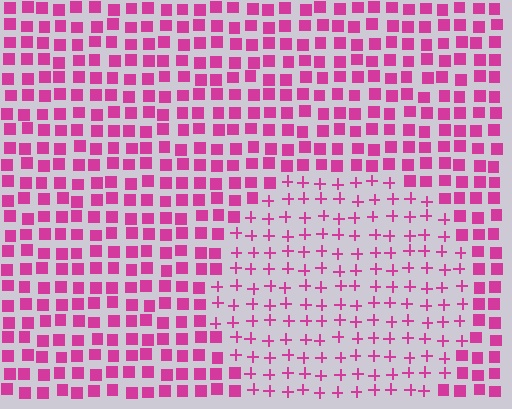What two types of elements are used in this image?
The image uses plus signs inside the circle region and squares outside it.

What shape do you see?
I see a circle.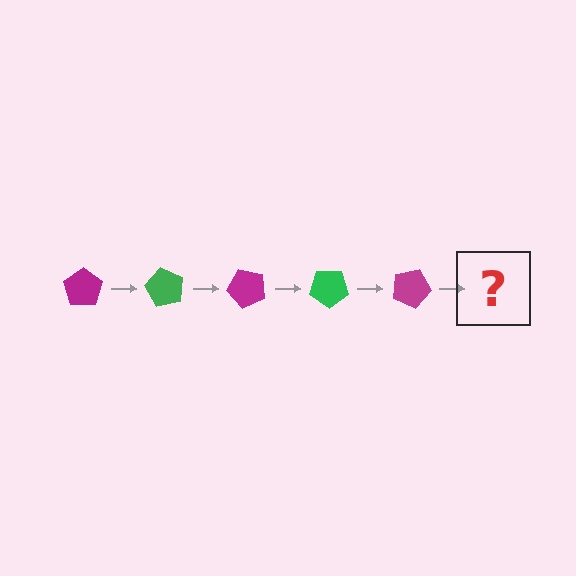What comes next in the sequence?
The next element should be a green pentagon, rotated 300 degrees from the start.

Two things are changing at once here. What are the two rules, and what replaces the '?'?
The two rules are that it rotates 60 degrees each step and the color cycles through magenta and green. The '?' should be a green pentagon, rotated 300 degrees from the start.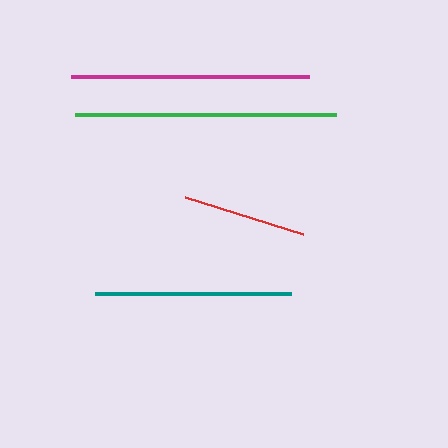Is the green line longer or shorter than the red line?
The green line is longer than the red line.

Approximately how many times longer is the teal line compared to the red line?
The teal line is approximately 1.6 times the length of the red line.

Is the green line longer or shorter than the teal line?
The green line is longer than the teal line.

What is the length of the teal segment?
The teal segment is approximately 197 pixels long.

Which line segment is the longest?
The green line is the longest at approximately 261 pixels.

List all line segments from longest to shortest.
From longest to shortest: green, magenta, teal, red.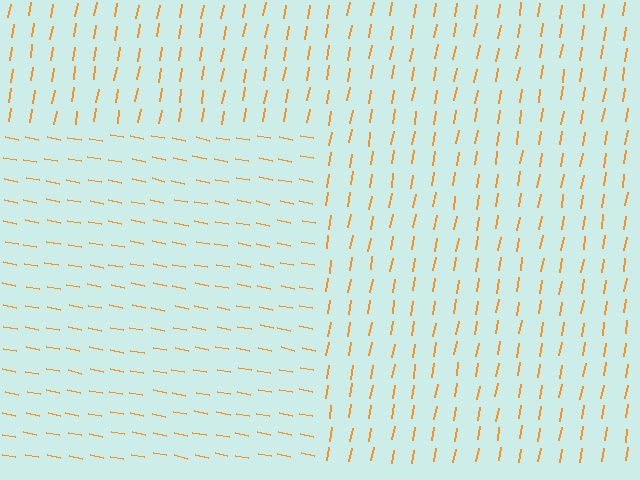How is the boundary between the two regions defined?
The boundary is defined purely by a change in line orientation (approximately 88 degrees difference). All lines are the same color and thickness.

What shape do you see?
I see a rectangle.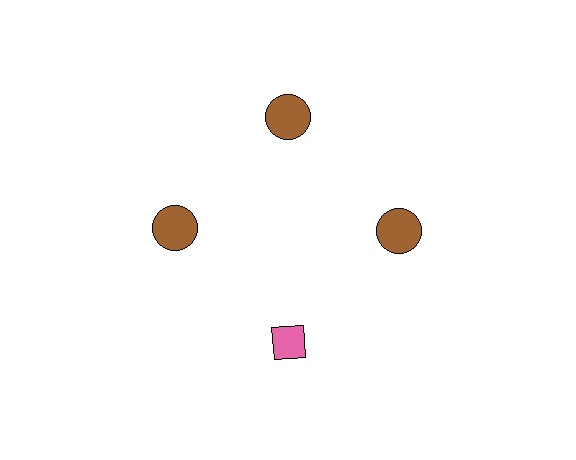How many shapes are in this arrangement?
There are 4 shapes arranged in a ring pattern.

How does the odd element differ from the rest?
It differs in both color (pink instead of brown) and shape (diamond instead of circle).